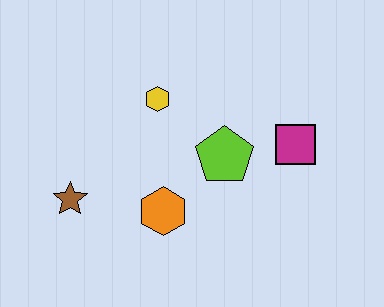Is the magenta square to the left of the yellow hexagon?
No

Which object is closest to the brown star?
The orange hexagon is closest to the brown star.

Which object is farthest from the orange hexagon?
The magenta square is farthest from the orange hexagon.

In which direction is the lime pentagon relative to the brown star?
The lime pentagon is to the right of the brown star.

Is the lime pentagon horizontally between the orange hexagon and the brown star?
No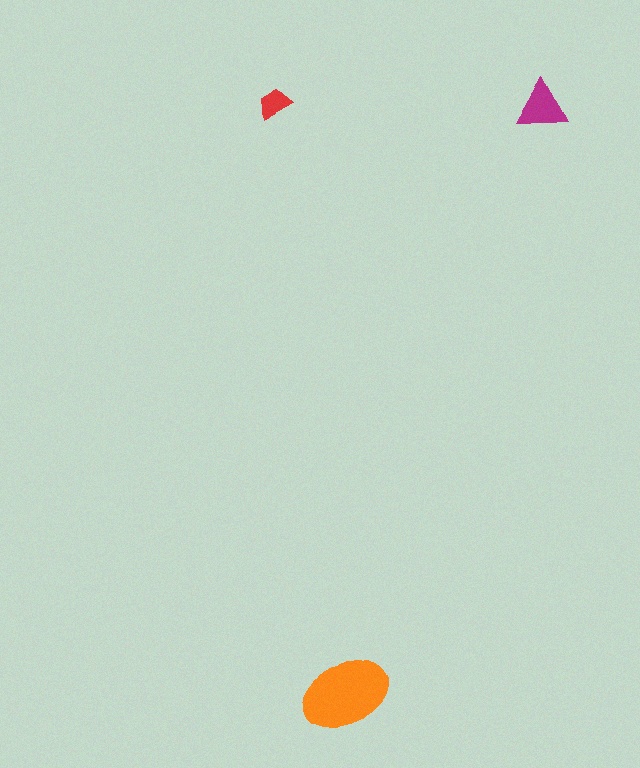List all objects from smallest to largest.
The red trapezoid, the magenta triangle, the orange ellipse.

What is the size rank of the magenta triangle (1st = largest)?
2nd.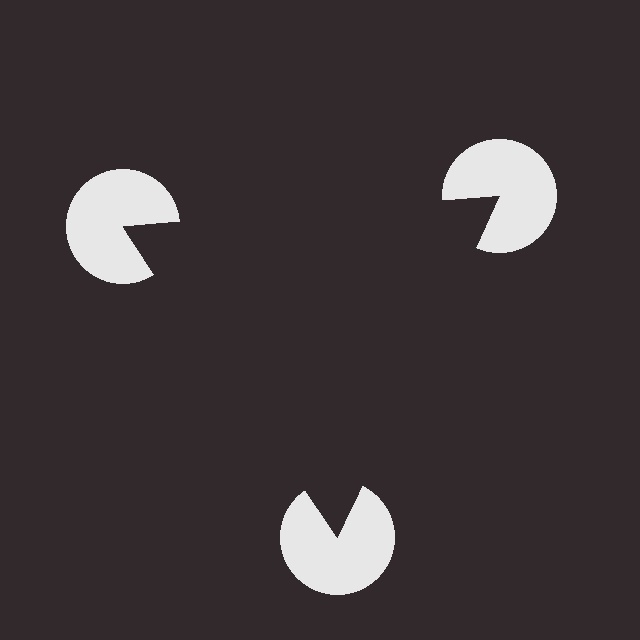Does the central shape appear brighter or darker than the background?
It typically appears slightly darker than the background, even though no actual brightness change is drawn.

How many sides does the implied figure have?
3 sides.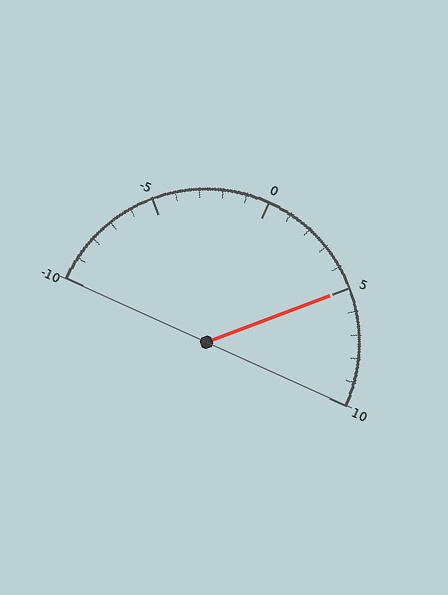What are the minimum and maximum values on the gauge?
The gauge ranges from -10 to 10.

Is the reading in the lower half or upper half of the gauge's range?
The reading is in the upper half of the range (-10 to 10).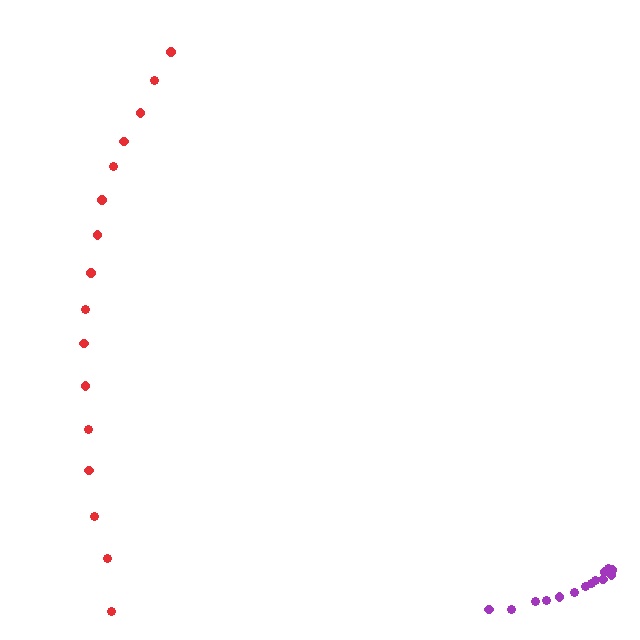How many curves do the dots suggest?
There are 2 distinct paths.